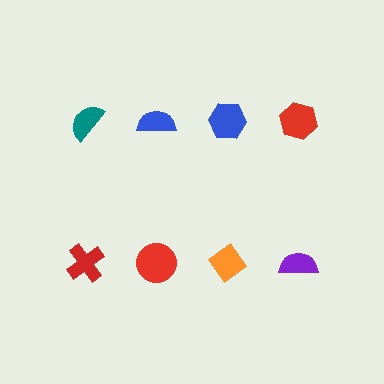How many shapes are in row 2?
4 shapes.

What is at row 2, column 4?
A purple semicircle.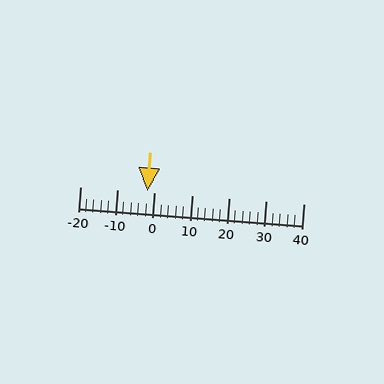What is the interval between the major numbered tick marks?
The major tick marks are spaced 10 units apart.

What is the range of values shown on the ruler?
The ruler shows values from -20 to 40.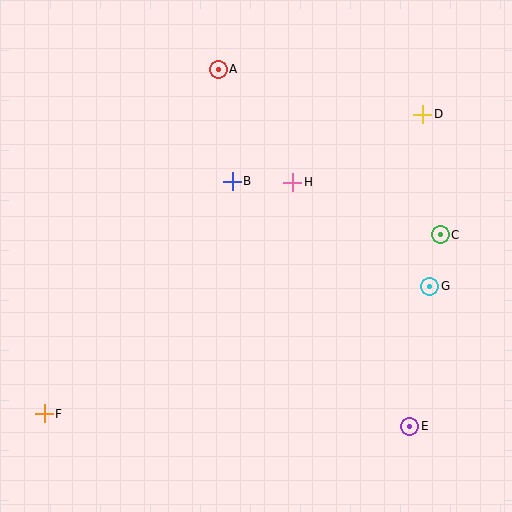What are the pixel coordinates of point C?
Point C is at (440, 235).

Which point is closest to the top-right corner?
Point D is closest to the top-right corner.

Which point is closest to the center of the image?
Point B at (232, 181) is closest to the center.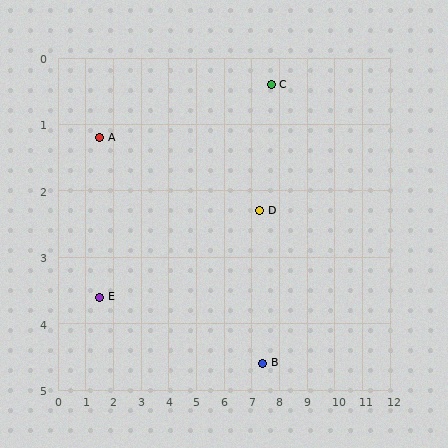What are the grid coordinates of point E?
Point E is at approximately (1.5, 3.6).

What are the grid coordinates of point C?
Point C is at approximately (7.7, 0.4).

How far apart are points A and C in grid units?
Points A and C are about 6.3 grid units apart.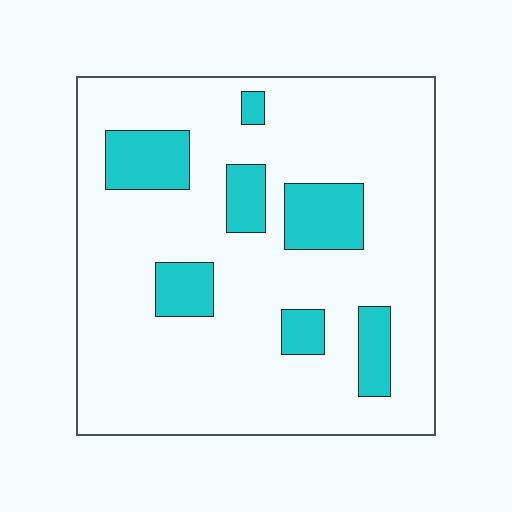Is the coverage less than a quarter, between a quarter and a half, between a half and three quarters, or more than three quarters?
Less than a quarter.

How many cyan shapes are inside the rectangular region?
7.